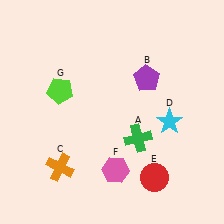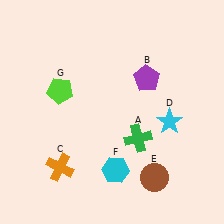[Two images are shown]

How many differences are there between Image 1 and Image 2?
There are 2 differences between the two images.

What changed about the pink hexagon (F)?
In Image 1, F is pink. In Image 2, it changed to cyan.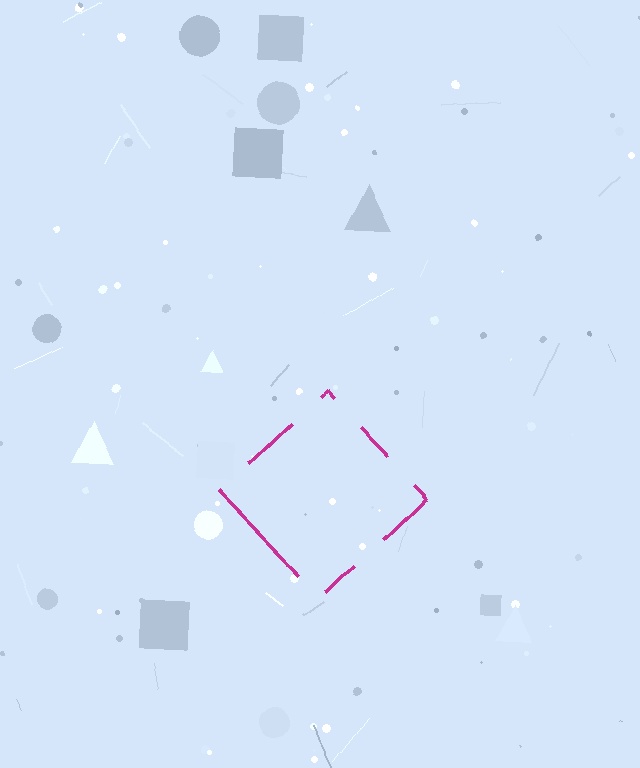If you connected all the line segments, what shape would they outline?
They would outline a diamond.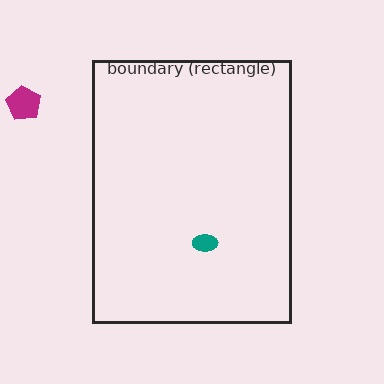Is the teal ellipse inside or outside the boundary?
Inside.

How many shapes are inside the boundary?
1 inside, 1 outside.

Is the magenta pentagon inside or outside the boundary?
Outside.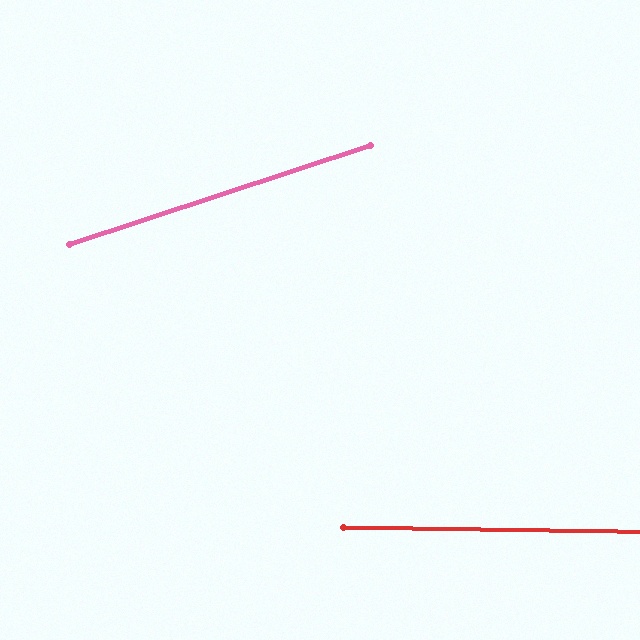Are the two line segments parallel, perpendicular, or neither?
Neither parallel nor perpendicular — they differ by about 19°.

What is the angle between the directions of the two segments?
Approximately 19 degrees.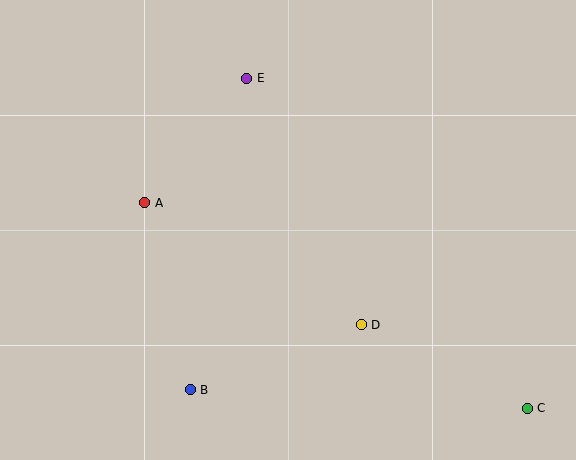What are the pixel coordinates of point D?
Point D is at (361, 325).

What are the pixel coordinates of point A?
Point A is at (145, 203).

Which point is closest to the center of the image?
Point D at (361, 325) is closest to the center.